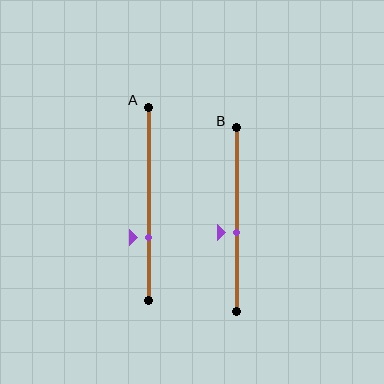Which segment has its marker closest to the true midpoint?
Segment B has its marker closest to the true midpoint.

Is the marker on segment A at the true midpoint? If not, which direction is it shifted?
No, the marker on segment A is shifted downward by about 17% of the segment length.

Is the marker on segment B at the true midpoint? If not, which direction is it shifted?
No, the marker on segment B is shifted downward by about 7% of the segment length.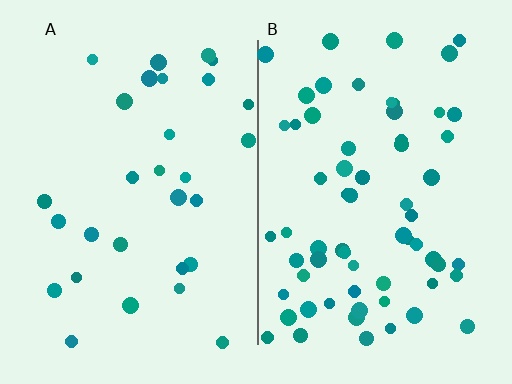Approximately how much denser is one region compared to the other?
Approximately 2.2× — region B over region A.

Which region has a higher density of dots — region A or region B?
B (the right).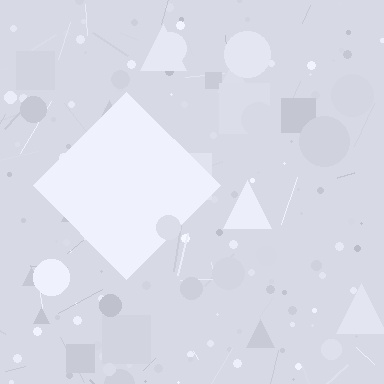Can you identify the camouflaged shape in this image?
The camouflaged shape is a diamond.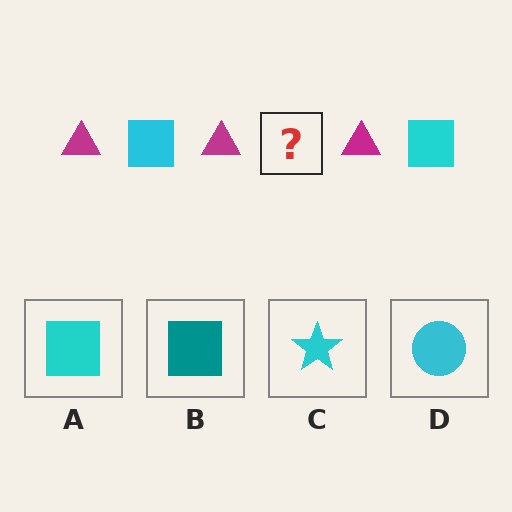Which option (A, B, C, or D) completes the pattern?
A.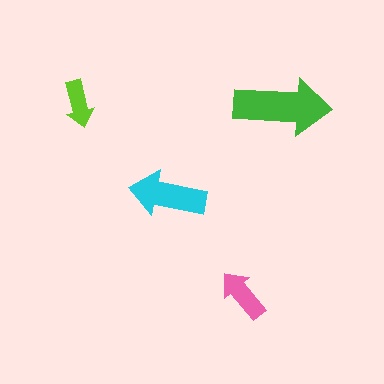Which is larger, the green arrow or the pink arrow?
The green one.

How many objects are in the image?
There are 4 objects in the image.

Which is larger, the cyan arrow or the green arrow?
The green one.